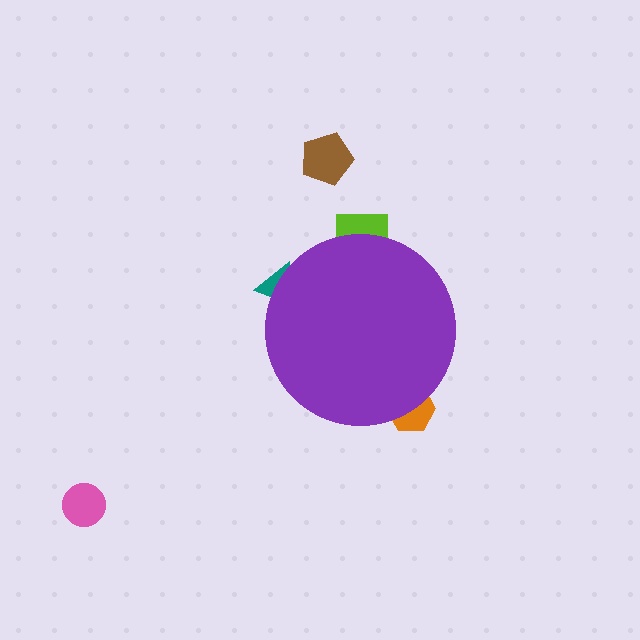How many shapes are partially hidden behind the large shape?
3 shapes are partially hidden.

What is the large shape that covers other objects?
A purple circle.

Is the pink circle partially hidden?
No, the pink circle is fully visible.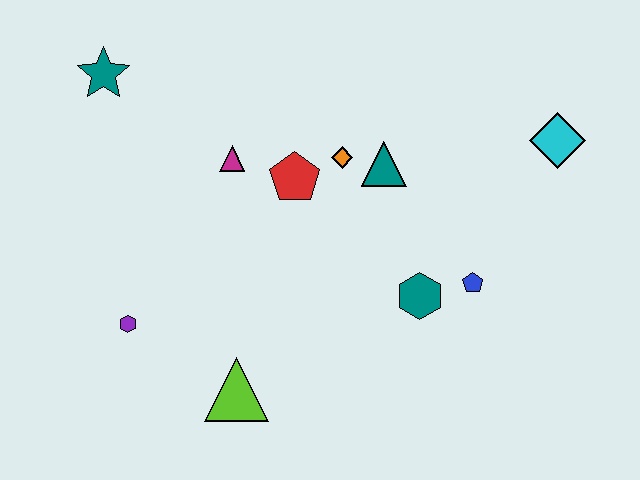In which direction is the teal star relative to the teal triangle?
The teal star is to the left of the teal triangle.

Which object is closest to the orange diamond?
The teal triangle is closest to the orange diamond.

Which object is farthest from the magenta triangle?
The cyan diamond is farthest from the magenta triangle.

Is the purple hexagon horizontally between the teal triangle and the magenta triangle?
No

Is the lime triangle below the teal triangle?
Yes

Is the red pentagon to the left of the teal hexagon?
Yes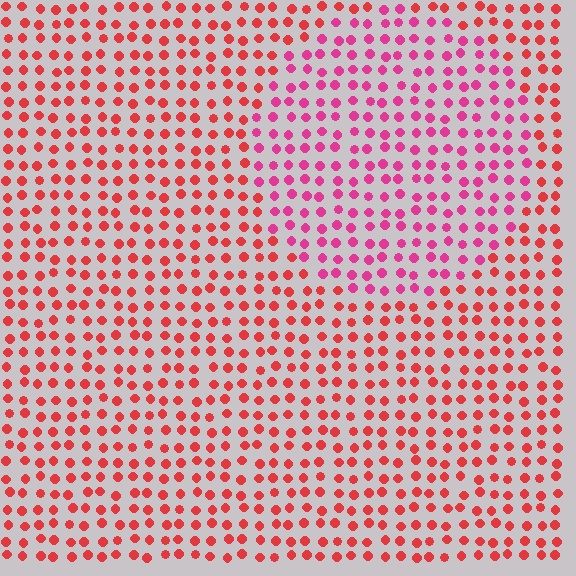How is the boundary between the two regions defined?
The boundary is defined purely by a slight shift in hue (about 32 degrees). Spacing, size, and orientation are identical on both sides.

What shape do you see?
I see a circle.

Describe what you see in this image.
The image is filled with small red elements in a uniform arrangement. A circle-shaped region is visible where the elements are tinted to a slightly different hue, forming a subtle color boundary.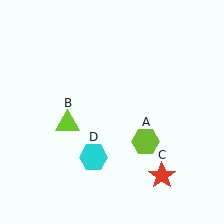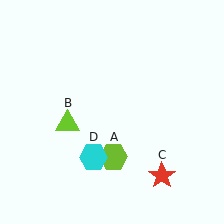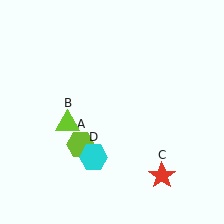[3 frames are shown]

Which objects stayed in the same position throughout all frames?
Lime triangle (object B) and red star (object C) and cyan hexagon (object D) remained stationary.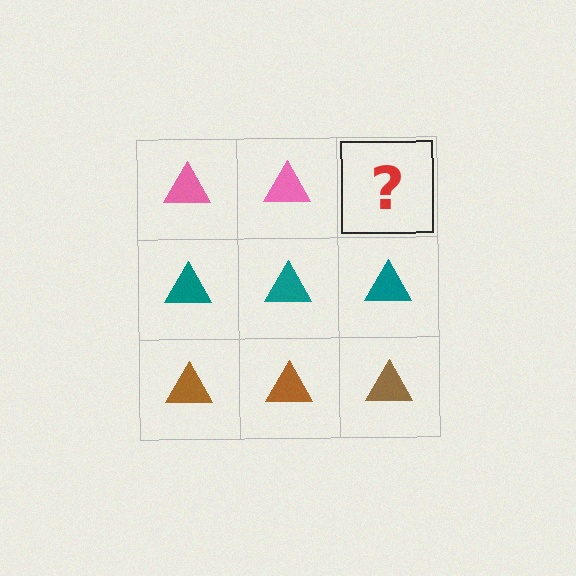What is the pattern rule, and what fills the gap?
The rule is that each row has a consistent color. The gap should be filled with a pink triangle.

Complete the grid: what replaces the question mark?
The question mark should be replaced with a pink triangle.